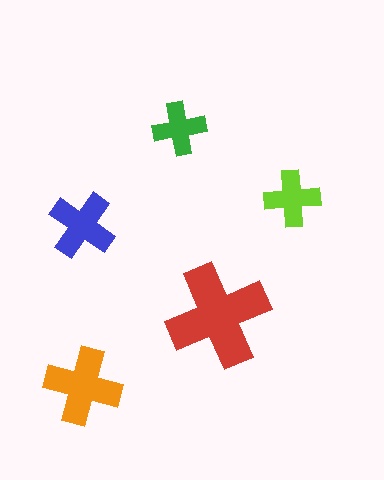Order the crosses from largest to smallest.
the red one, the orange one, the blue one, the lime one, the green one.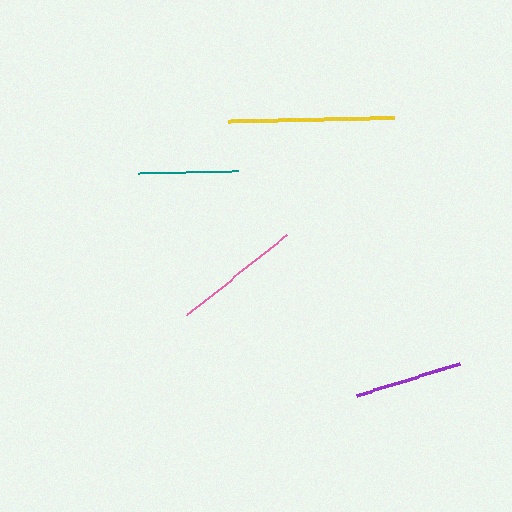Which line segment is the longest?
The yellow line is the longest at approximately 166 pixels.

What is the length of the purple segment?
The purple segment is approximately 108 pixels long.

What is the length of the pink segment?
The pink segment is approximately 128 pixels long.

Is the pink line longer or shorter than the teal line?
The pink line is longer than the teal line.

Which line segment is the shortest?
The teal line is the shortest at approximately 100 pixels.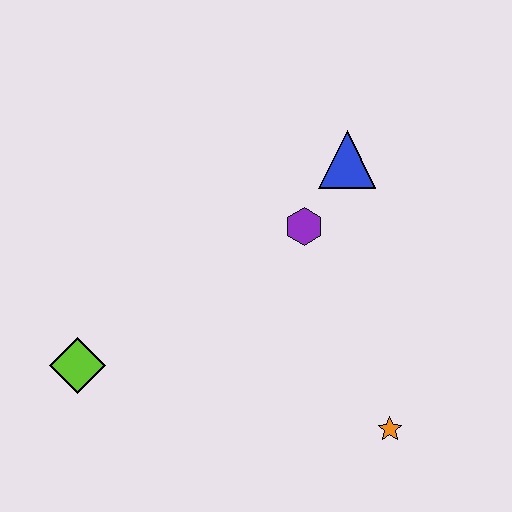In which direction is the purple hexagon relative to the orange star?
The purple hexagon is above the orange star.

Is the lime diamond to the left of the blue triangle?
Yes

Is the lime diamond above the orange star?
Yes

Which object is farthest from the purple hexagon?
The lime diamond is farthest from the purple hexagon.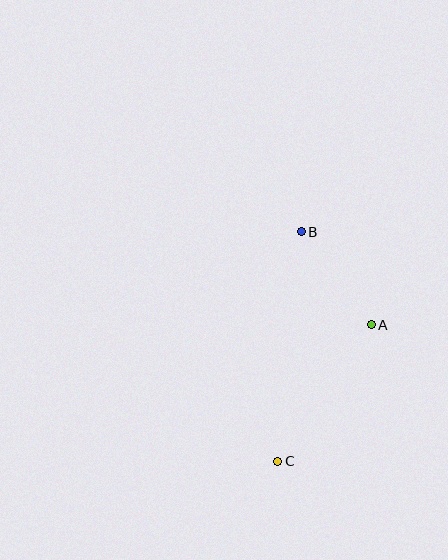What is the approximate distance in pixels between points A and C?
The distance between A and C is approximately 166 pixels.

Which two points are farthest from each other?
Points B and C are farthest from each other.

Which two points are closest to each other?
Points A and B are closest to each other.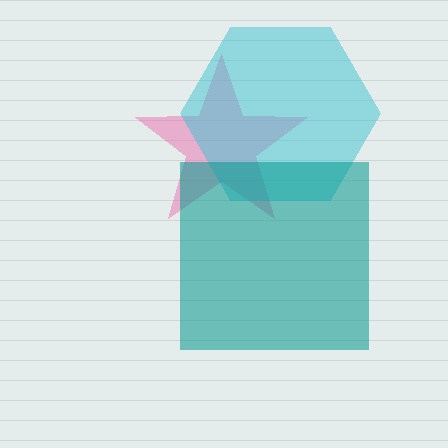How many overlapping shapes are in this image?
There are 3 overlapping shapes in the image.